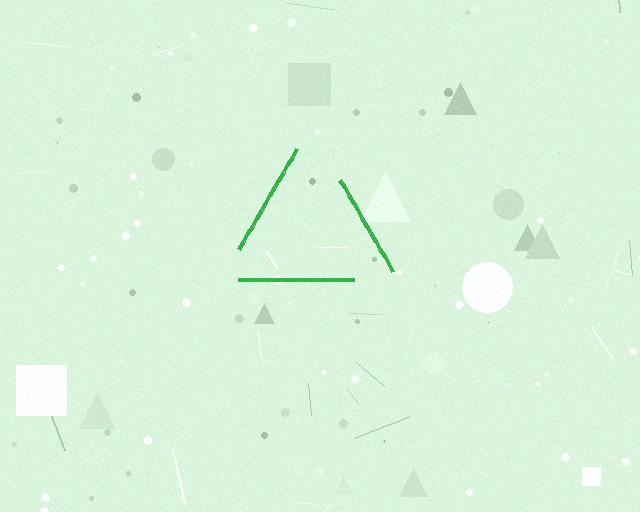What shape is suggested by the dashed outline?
The dashed outline suggests a triangle.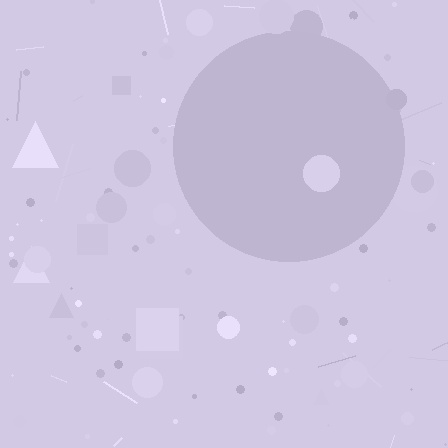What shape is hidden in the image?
A circle is hidden in the image.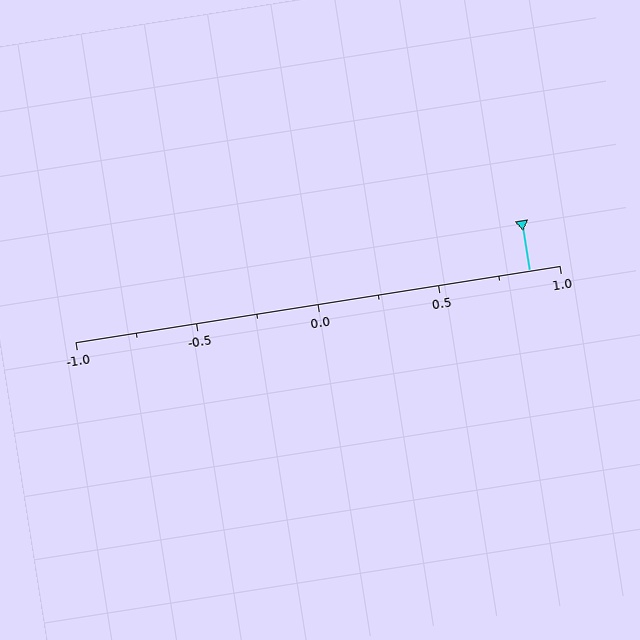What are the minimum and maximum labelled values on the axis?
The axis runs from -1.0 to 1.0.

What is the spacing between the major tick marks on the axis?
The major ticks are spaced 0.5 apart.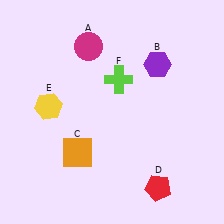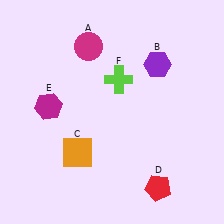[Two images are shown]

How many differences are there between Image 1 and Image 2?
There is 1 difference between the two images.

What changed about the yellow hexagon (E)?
In Image 1, E is yellow. In Image 2, it changed to magenta.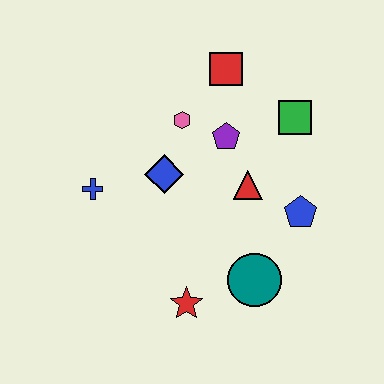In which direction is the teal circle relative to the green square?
The teal circle is below the green square.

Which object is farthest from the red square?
The red star is farthest from the red square.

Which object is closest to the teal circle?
The red star is closest to the teal circle.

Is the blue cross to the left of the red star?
Yes